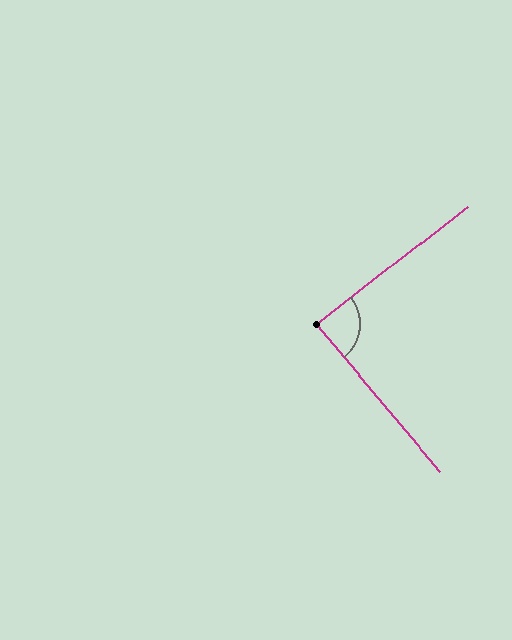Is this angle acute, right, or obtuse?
It is approximately a right angle.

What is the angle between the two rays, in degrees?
Approximately 88 degrees.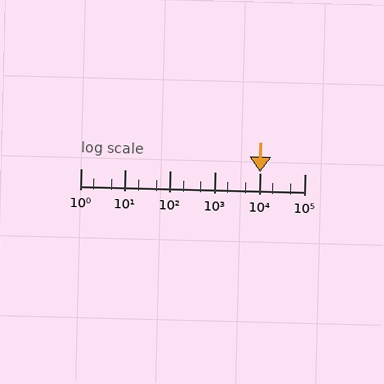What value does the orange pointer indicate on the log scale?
The pointer indicates approximately 10000.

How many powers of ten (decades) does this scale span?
The scale spans 5 decades, from 1 to 100000.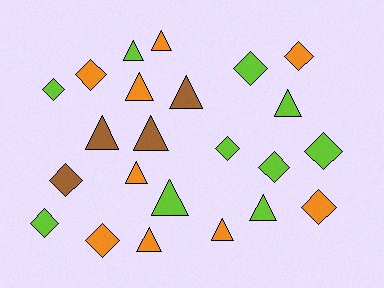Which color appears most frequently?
Lime, with 10 objects.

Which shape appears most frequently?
Triangle, with 12 objects.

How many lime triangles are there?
There are 4 lime triangles.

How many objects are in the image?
There are 23 objects.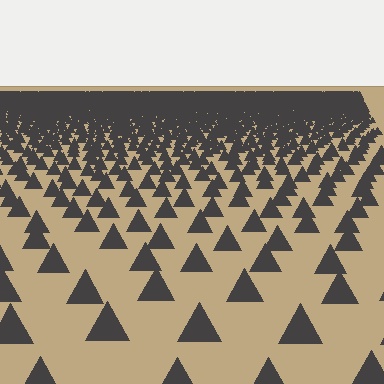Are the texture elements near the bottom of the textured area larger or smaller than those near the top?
Larger. Near the bottom, elements are closer to the viewer and appear at a bigger on-screen size.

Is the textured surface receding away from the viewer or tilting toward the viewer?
The surface is receding away from the viewer. Texture elements get smaller and denser toward the top.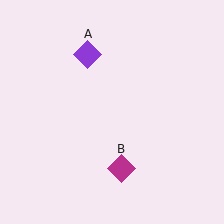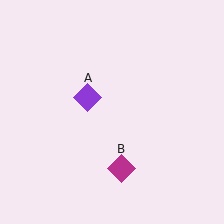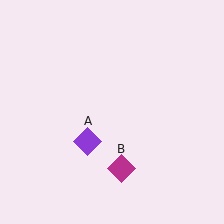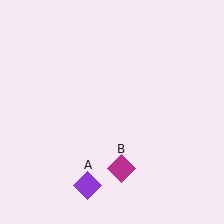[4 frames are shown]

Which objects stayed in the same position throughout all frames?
Magenta diamond (object B) remained stationary.